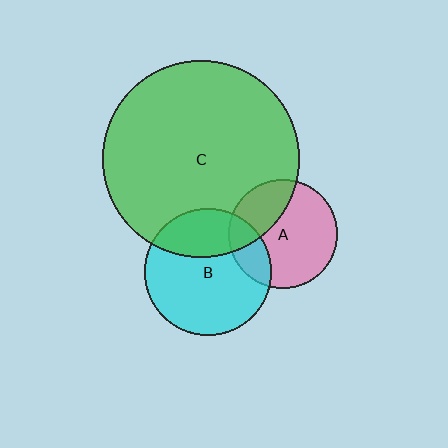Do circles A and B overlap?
Yes.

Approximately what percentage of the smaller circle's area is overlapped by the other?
Approximately 20%.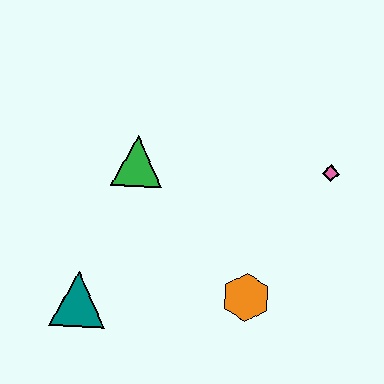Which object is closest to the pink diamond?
The orange hexagon is closest to the pink diamond.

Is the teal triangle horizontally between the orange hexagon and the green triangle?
No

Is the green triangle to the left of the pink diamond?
Yes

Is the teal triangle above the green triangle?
No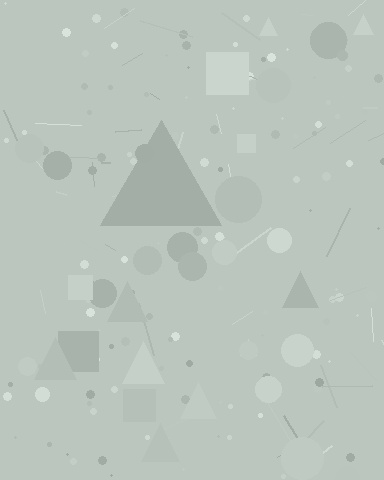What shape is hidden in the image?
A triangle is hidden in the image.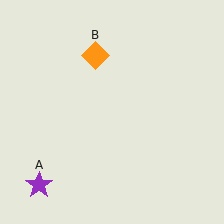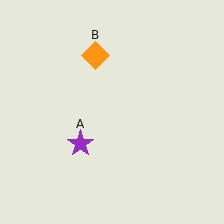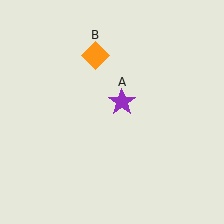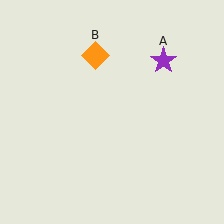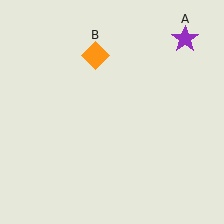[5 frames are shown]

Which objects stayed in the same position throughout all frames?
Orange diamond (object B) remained stationary.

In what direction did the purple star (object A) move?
The purple star (object A) moved up and to the right.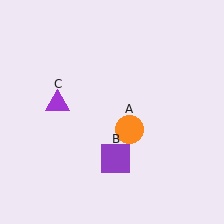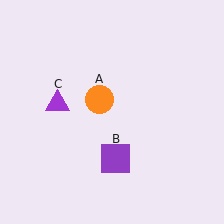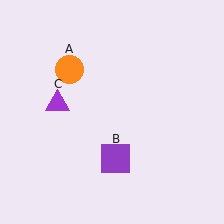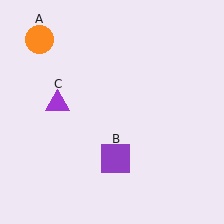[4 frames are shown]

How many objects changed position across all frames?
1 object changed position: orange circle (object A).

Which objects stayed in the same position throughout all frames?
Purple square (object B) and purple triangle (object C) remained stationary.